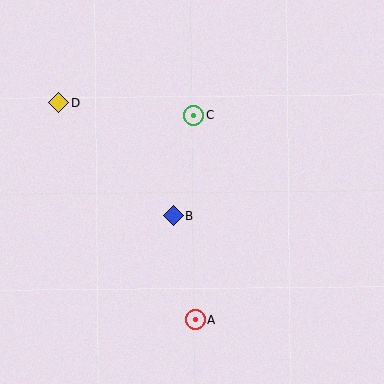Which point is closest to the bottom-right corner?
Point A is closest to the bottom-right corner.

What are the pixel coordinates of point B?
Point B is at (173, 216).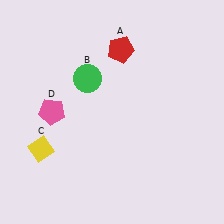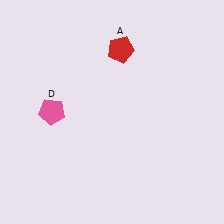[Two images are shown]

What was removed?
The green circle (B), the yellow diamond (C) were removed in Image 2.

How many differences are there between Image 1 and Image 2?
There are 2 differences between the two images.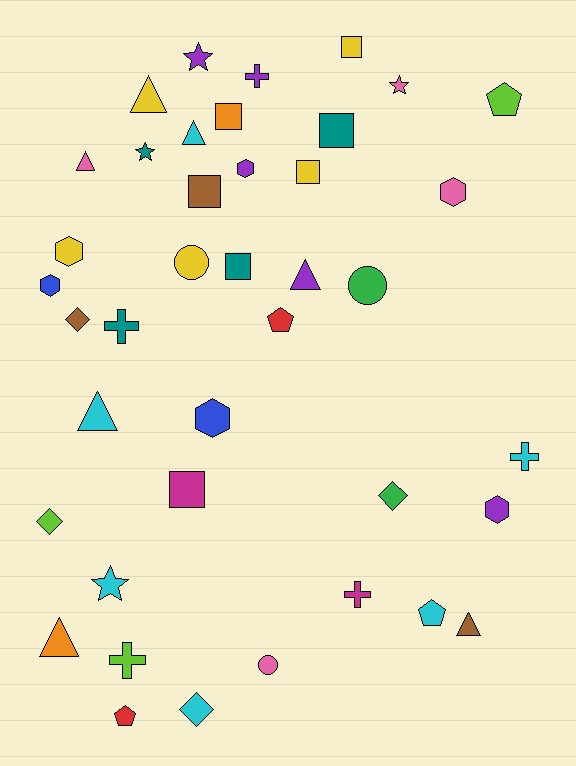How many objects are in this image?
There are 40 objects.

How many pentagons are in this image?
There are 4 pentagons.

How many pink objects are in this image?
There are 4 pink objects.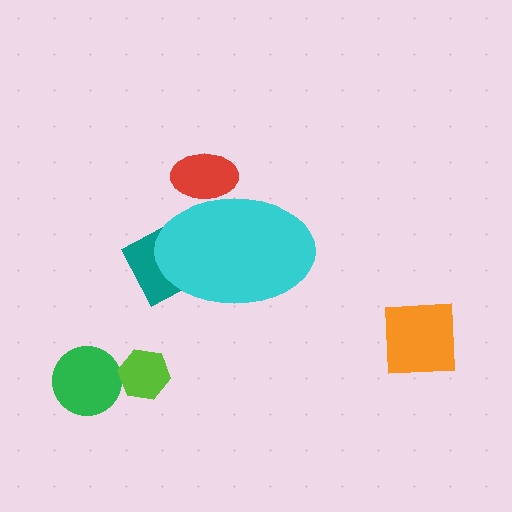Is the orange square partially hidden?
No, the orange square is fully visible.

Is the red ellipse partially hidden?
Yes, the red ellipse is partially hidden behind the cyan ellipse.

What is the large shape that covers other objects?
A cyan ellipse.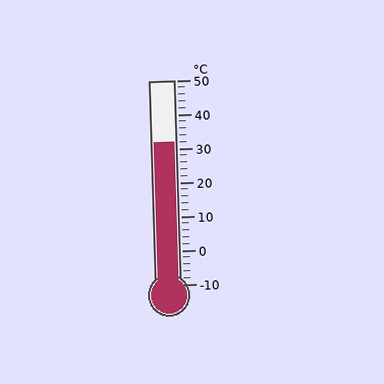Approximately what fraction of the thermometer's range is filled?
The thermometer is filled to approximately 70% of its range.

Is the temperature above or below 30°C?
The temperature is above 30°C.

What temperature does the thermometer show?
The thermometer shows approximately 32°C.